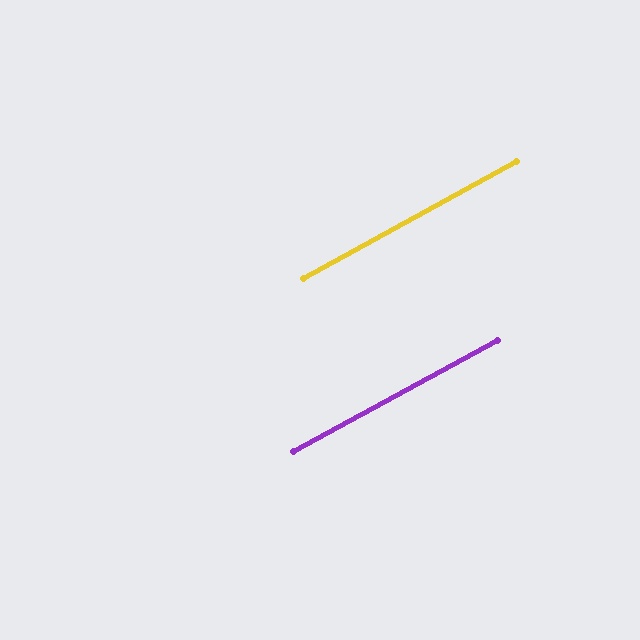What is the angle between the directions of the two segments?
Approximately 0 degrees.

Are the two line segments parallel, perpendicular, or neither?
Parallel — their directions differ by only 0.2°.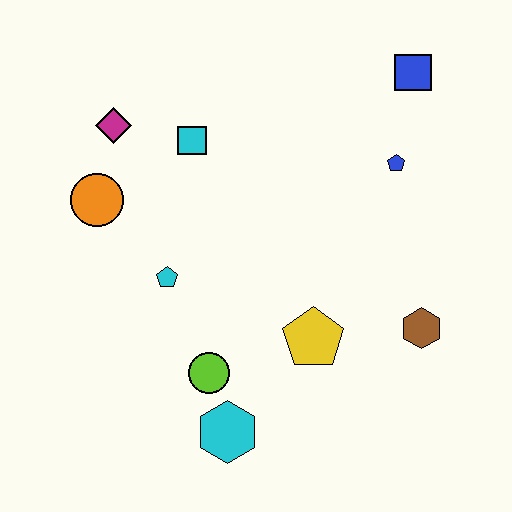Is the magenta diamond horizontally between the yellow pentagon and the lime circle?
No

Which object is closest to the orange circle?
The magenta diamond is closest to the orange circle.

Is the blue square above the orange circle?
Yes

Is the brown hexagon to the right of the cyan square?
Yes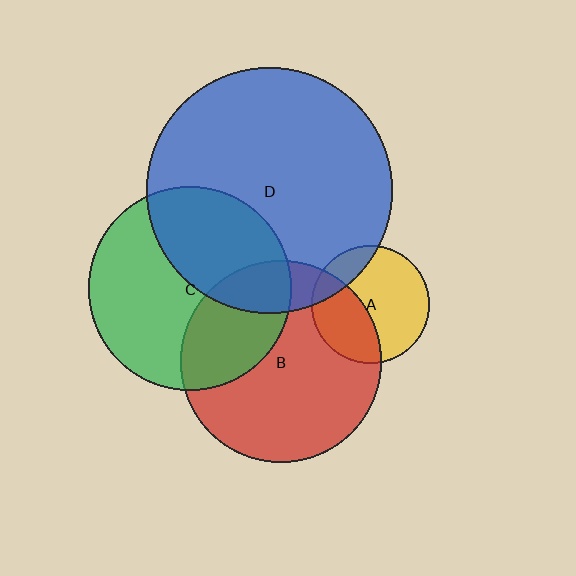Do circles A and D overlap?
Yes.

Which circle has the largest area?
Circle D (blue).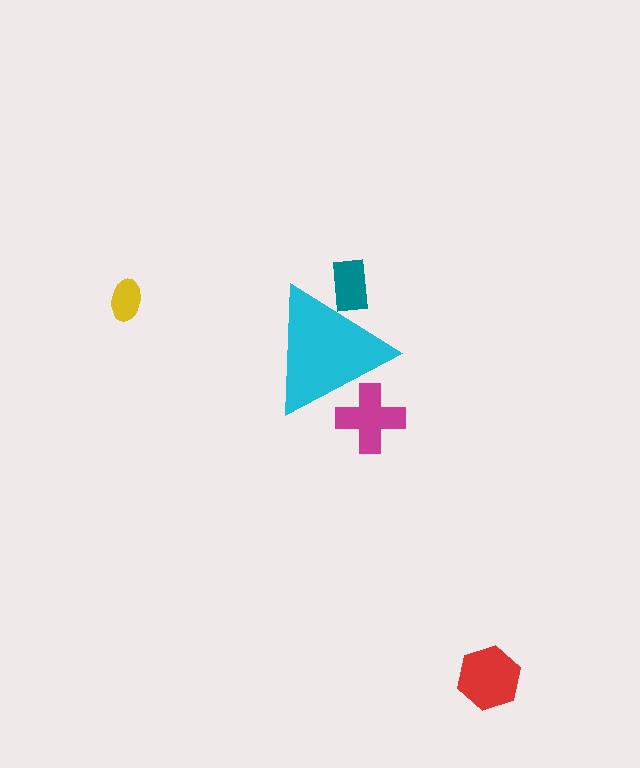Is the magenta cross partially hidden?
Yes, the magenta cross is partially hidden behind the cyan triangle.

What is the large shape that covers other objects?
A cyan triangle.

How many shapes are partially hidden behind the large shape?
2 shapes are partially hidden.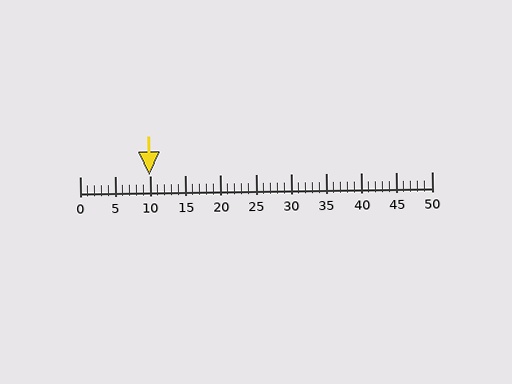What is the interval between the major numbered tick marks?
The major tick marks are spaced 5 units apart.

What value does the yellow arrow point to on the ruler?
The yellow arrow points to approximately 10.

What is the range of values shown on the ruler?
The ruler shows values from 0 to 50.